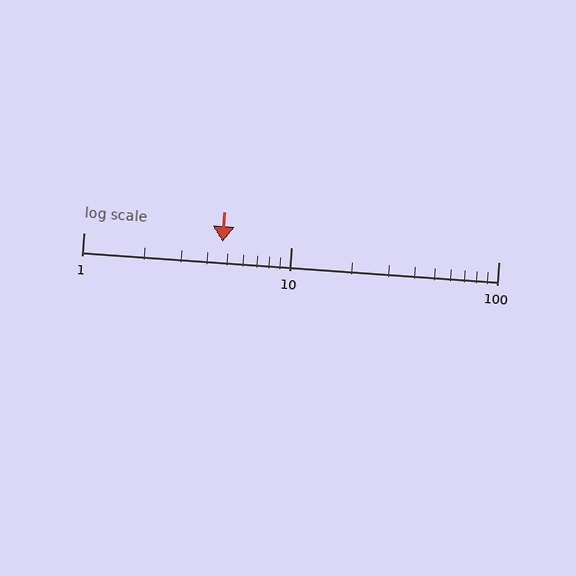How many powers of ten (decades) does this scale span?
The scale spans 2 decades, from 1 to 100.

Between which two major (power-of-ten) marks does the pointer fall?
The pointer is between 1 and 10.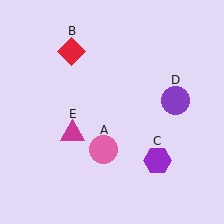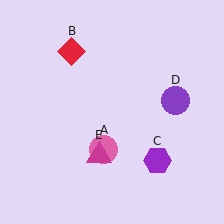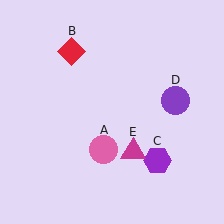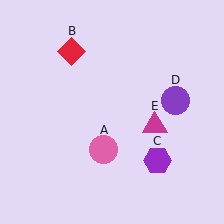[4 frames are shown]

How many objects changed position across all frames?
1 object changed position: magenta triangle (object E).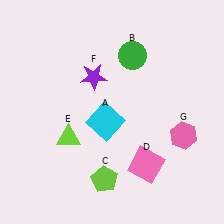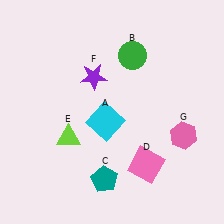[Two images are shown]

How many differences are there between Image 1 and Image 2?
There is 1 difference between the two images.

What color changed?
The pentagon (C) changed from lime in Image 1 to teal in Image 2.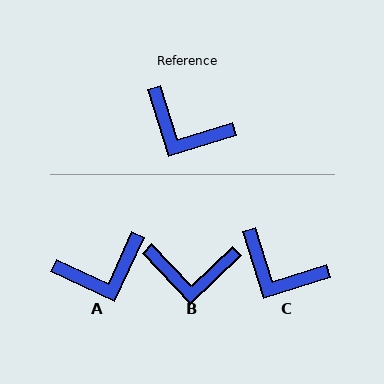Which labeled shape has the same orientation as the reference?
C.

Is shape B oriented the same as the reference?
No, it is off by about 26 degrees.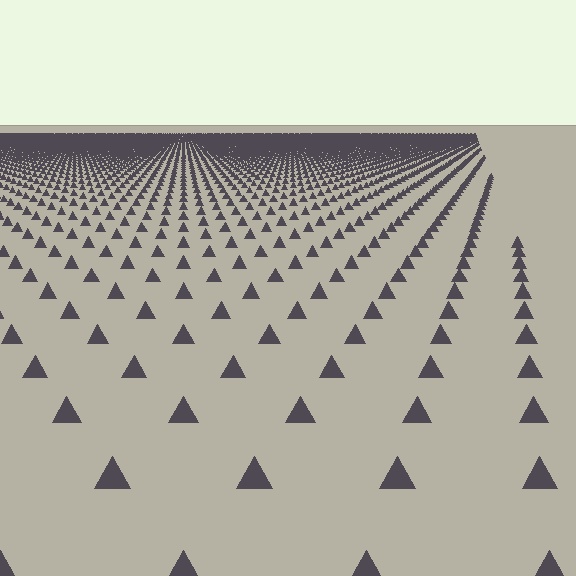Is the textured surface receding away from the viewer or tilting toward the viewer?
The surface is receding away from the viewer. Texture elements get smaller and denser toward the top.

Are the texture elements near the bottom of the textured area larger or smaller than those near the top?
Larger. Near the bottom, elements are closer to the viewer and appear at a bigger on-screen size.